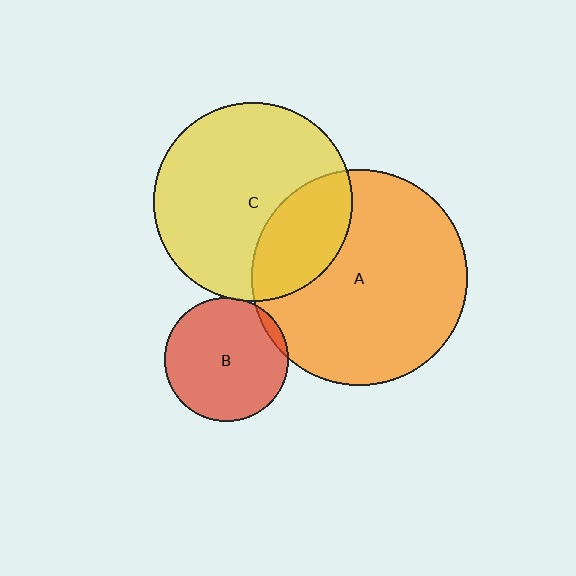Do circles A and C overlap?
Yes.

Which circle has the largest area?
Circle A (orange).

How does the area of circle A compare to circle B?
Approximately 3.0 times.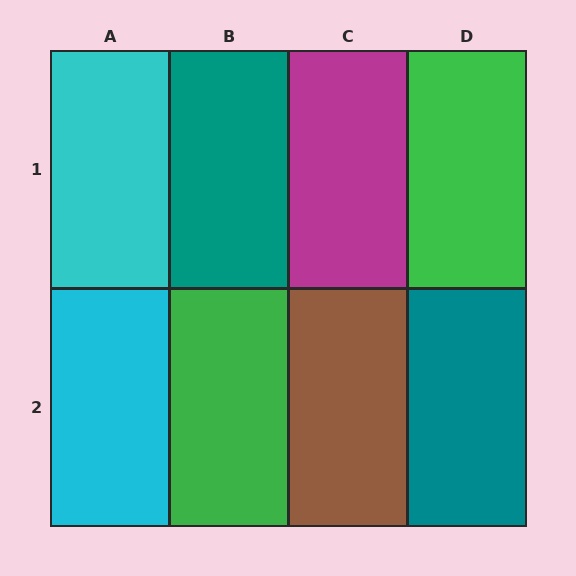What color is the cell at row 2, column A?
Cyan.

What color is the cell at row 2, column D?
Teal.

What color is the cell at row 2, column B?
Green.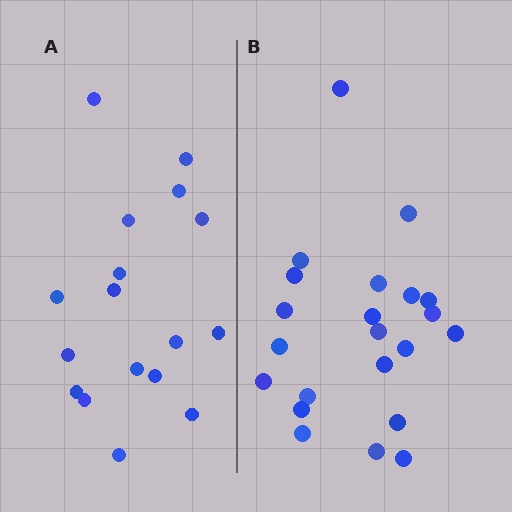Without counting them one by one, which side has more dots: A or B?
Region B (the right region) has more dots.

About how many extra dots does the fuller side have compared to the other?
Region B has about 5 more dots than region A.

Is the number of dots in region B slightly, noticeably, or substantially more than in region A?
Region B has noticeably more, but not dramatically so. The ratio is roughly 1.3 to 1.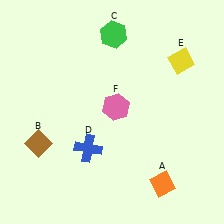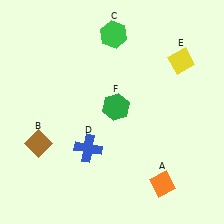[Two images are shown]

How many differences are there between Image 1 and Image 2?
There is 1 difference between the two images.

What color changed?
The hexagon (F) changed from pink in Image 1 to green in Image 2.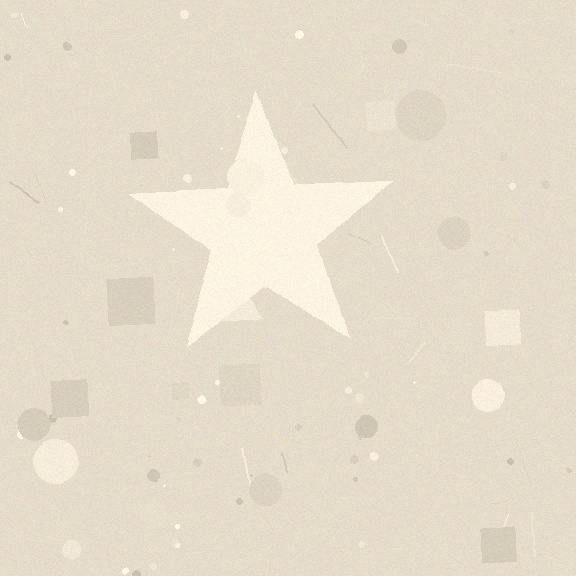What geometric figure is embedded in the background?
A star is embedded in the background.